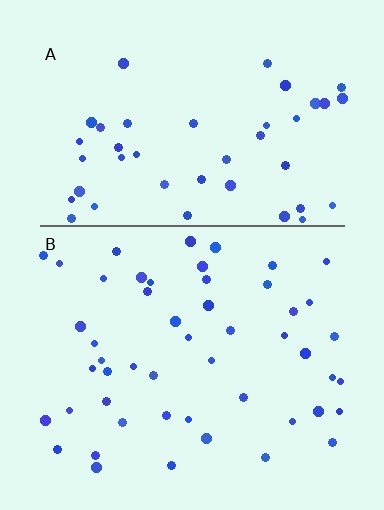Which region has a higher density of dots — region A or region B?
B (the bottom).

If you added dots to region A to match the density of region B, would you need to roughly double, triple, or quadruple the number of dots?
Approximately double.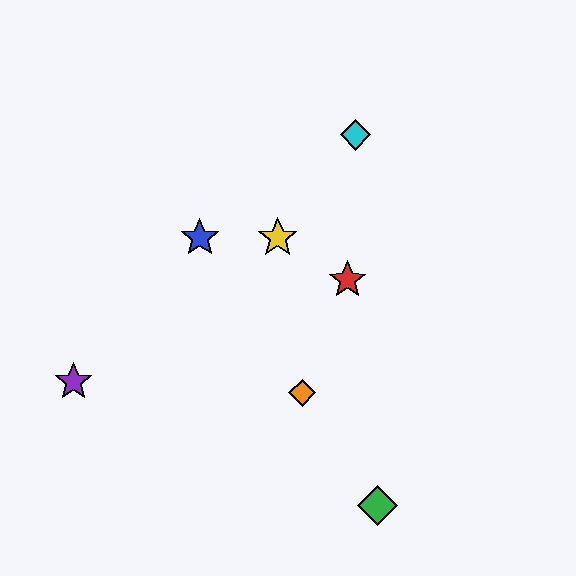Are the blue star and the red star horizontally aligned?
No, the blue star is at y≈238 and the red star is at y≈280.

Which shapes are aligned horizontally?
The blue star, the yellow star are aligned horizontally.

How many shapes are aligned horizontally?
2 shapes (the blue star, the yellow star) are aligned horizontally.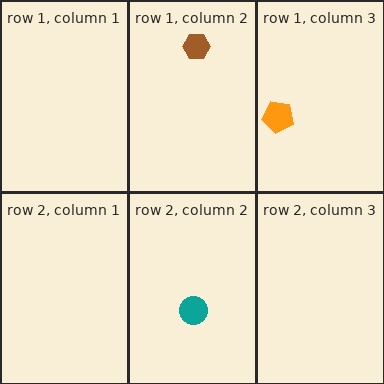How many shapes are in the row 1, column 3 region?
1.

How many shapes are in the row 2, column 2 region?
1.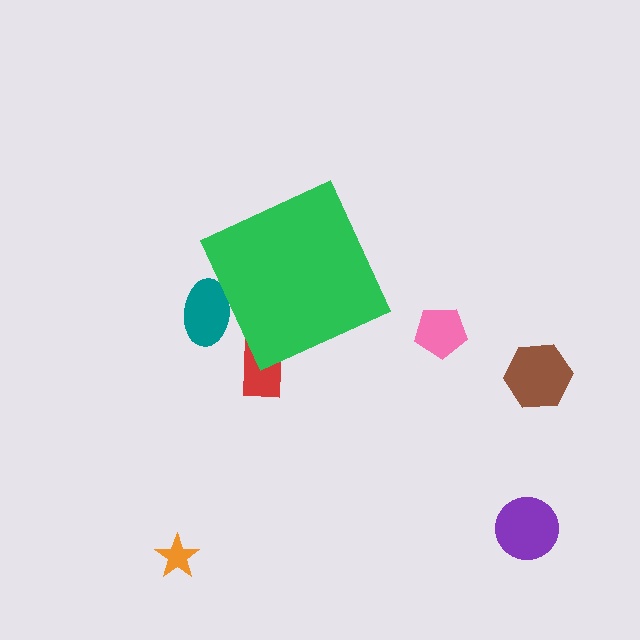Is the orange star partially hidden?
No, the orange star is fully visible.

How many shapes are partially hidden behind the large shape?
2 shapes are partially hidden.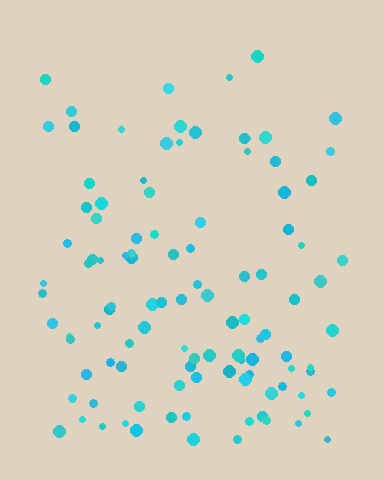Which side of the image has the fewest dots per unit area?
The top.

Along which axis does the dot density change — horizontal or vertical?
Vertical.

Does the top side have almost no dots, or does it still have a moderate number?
Still a moderate number, just noticeably fewer than the bottom.